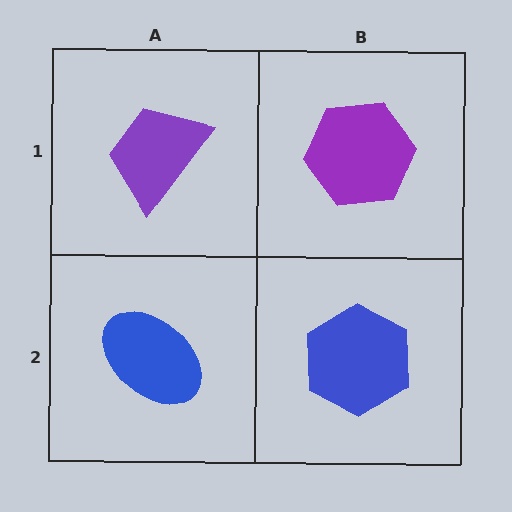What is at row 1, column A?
A purple trapezoid.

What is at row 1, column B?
A purple hexagon.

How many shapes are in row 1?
2 shapes.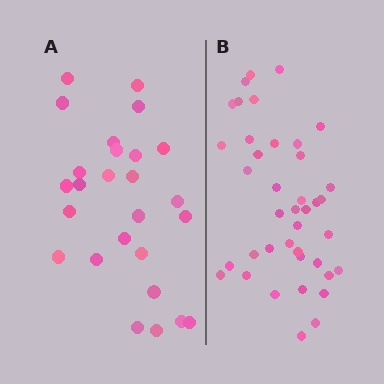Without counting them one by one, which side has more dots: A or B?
Region B (the right region) has more dots.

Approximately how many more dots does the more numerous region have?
Region B has approximately 15 more dots than region A.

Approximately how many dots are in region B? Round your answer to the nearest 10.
About 40 dots.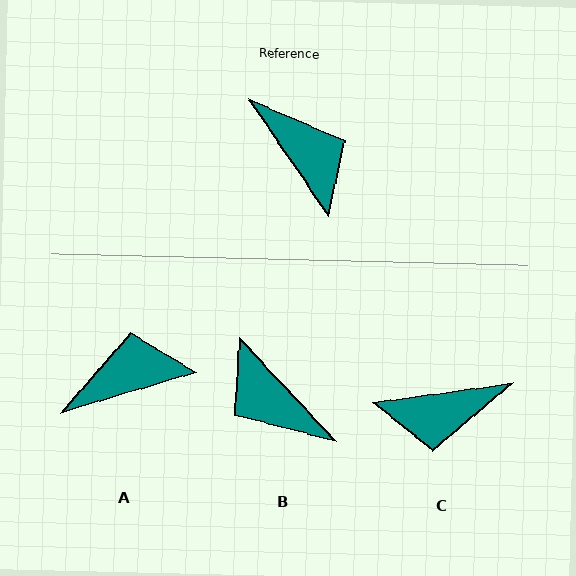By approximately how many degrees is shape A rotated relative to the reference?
Approximately 73 degrees counter-clockwise.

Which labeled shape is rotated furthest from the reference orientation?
B, about 171 degrees away.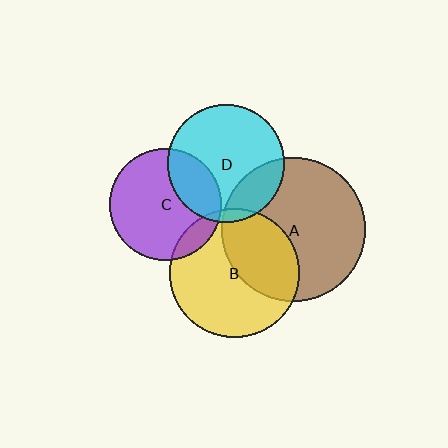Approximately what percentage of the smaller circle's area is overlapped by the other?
Approximately 10%.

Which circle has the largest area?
Circle A (brown).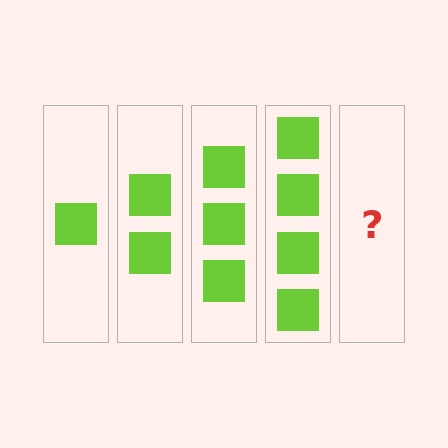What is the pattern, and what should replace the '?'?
The pattern is that each step adds one more square. The '?' should be 5 squares.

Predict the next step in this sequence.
The next step is 5 squares.